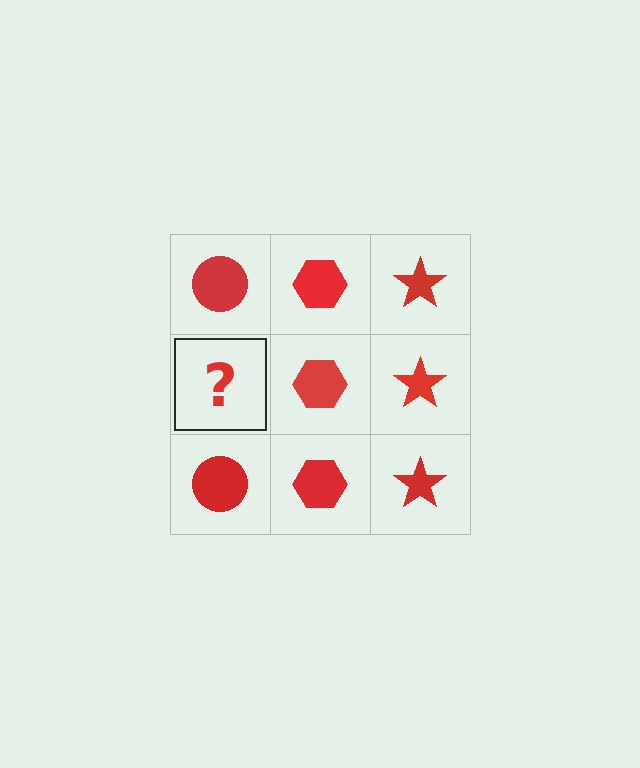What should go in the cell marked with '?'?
The missing cell should contain a red circle.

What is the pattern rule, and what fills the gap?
The rule is that each column has a consistent shape. The gap should be filled with a red circle.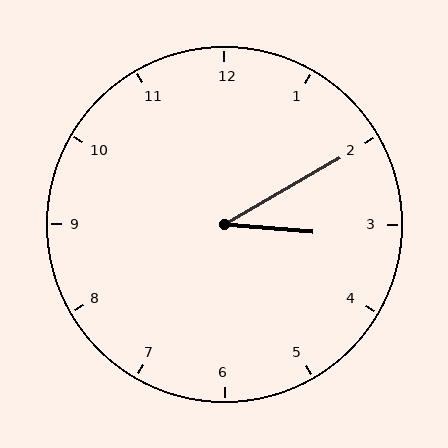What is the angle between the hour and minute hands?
Approximately 35 degrees.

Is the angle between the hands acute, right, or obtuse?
It is acute.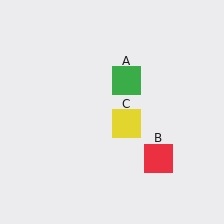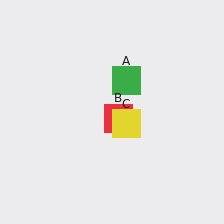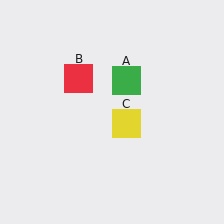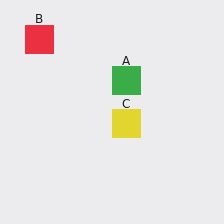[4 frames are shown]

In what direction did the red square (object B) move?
The red square (object B) moved up and to the left.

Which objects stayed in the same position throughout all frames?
Green square (object A) and yellow square (object C) remained stationary.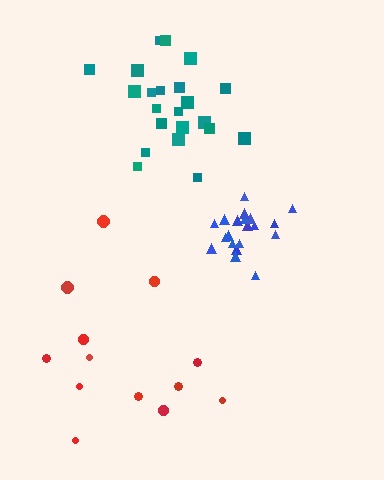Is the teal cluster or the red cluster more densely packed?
Teal.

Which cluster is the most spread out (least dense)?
Red.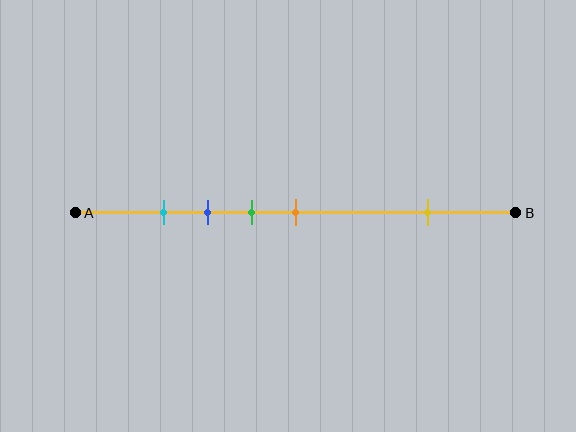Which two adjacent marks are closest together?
The cyan and blue marks are the closest adjacent pair.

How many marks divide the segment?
There are 5 marks dividing the segment.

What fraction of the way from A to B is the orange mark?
The orange mark is approximately 50% (0.5) of the way from A to B.